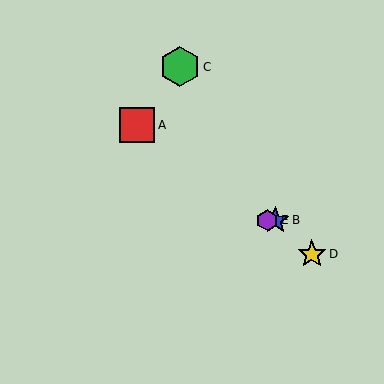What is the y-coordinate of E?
Object E is at y≈220.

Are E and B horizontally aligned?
Yes, both are at y≈220.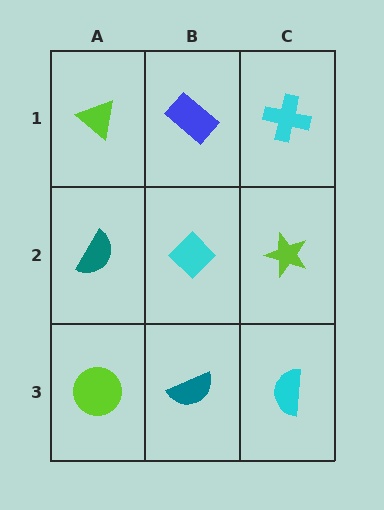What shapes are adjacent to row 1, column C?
A lime star (row 2, column C), a blue rectangle (row 1, column B).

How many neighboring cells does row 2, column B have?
4.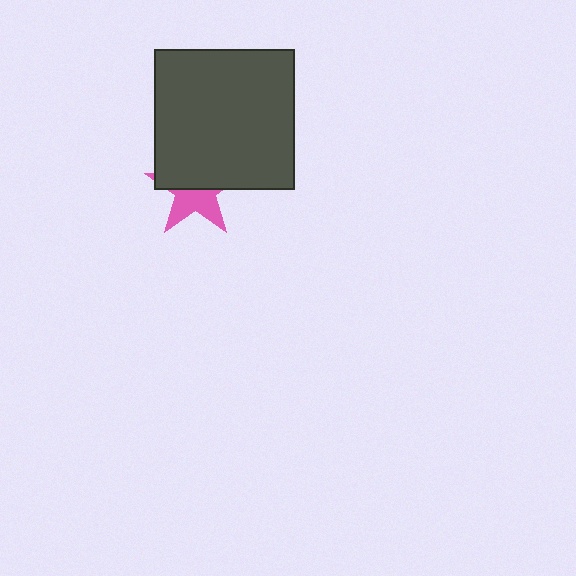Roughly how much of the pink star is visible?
About half of it is visible (roughly 47%).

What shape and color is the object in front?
The object in front is a dark gray square.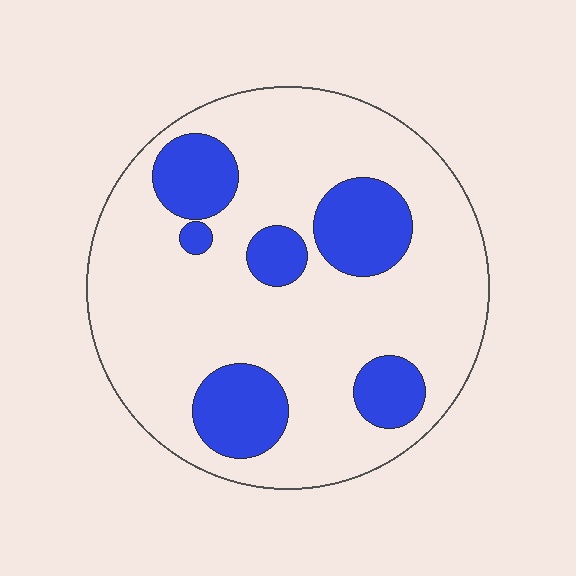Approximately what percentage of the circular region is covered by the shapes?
Approximately 25%.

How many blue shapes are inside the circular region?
6.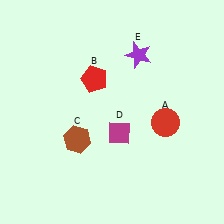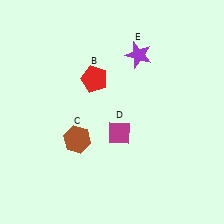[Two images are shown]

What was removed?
The red circle (A) was removed in Image 2.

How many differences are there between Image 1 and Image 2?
There is 1 difference between the two images.